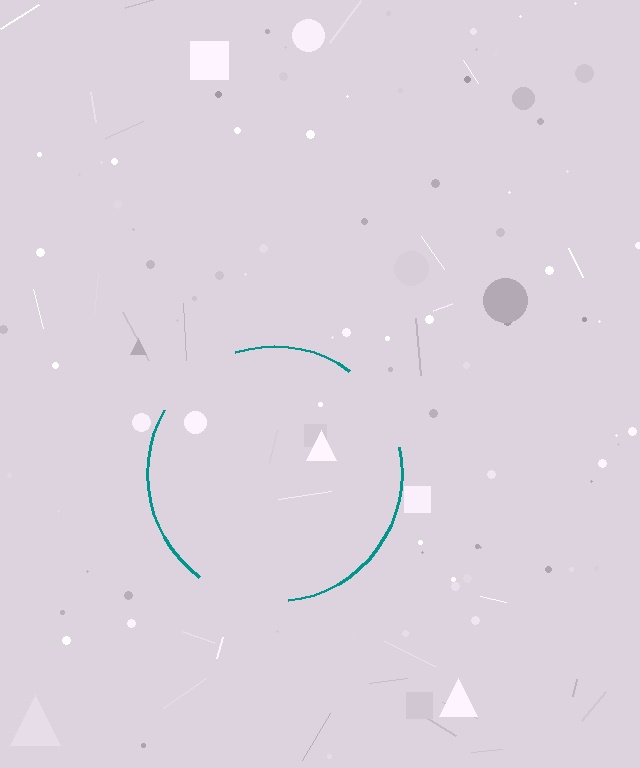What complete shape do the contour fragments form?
The contour fragments form a circle.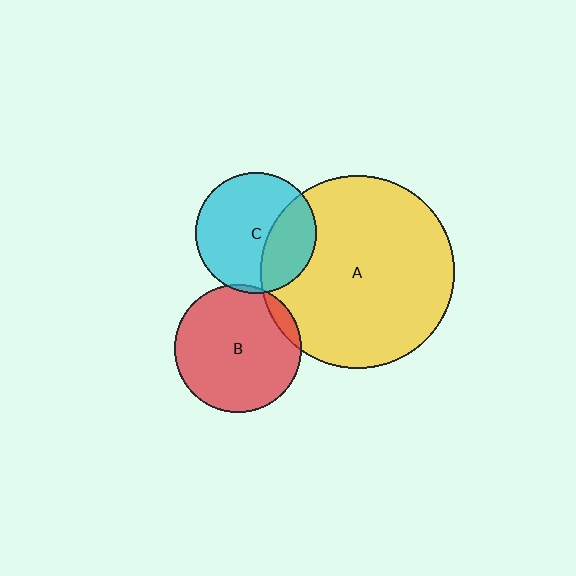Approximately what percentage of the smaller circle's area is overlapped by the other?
Approximately 5%.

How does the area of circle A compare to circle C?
Approximately 2.6 times.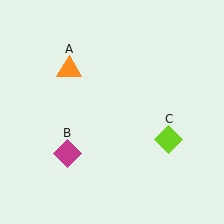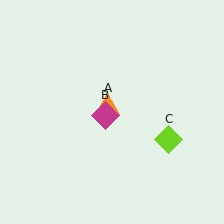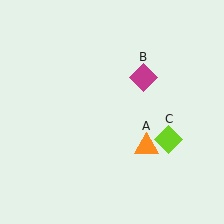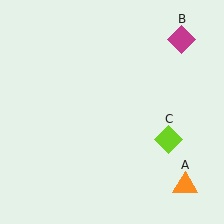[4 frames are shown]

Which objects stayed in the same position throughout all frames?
Lime diamond (object C) remained stationary.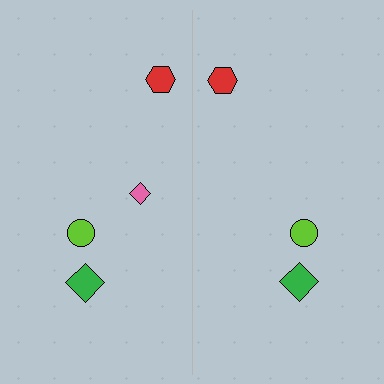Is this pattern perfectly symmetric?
No, the pattern is not perfectly symmetric. A pink diamond is missing from the right side.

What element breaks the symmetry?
A pink diamond is missing from the right side.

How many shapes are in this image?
There are 7 shapes in this image.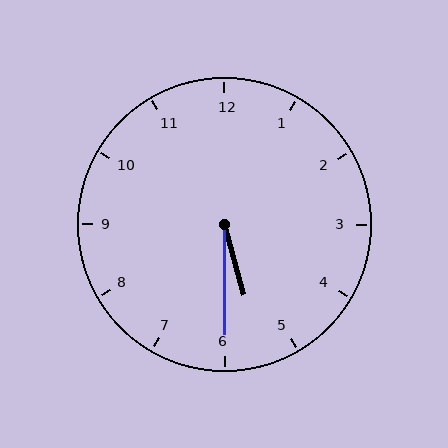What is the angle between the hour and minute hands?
Approximately 15 degrees.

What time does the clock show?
5:30.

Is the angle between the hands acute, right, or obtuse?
It is acute.